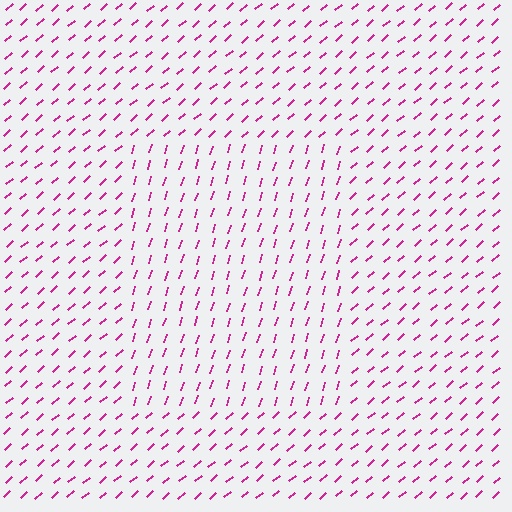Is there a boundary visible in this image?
Yes, there is a texture boundary formed by a change in line orientation.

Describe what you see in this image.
The image is filled with small magenta line segments. A rectangle region in the image has lines oriented differently from the surrounding lines, creating a visible texture boundary.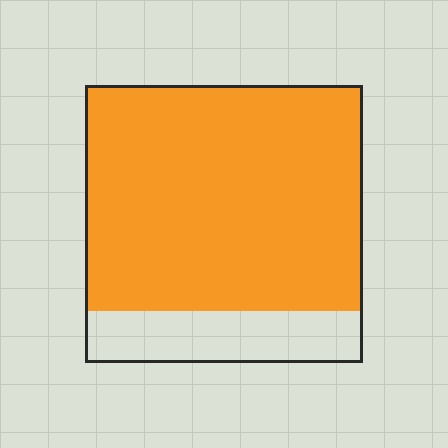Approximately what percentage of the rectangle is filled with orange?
Approximately 80%.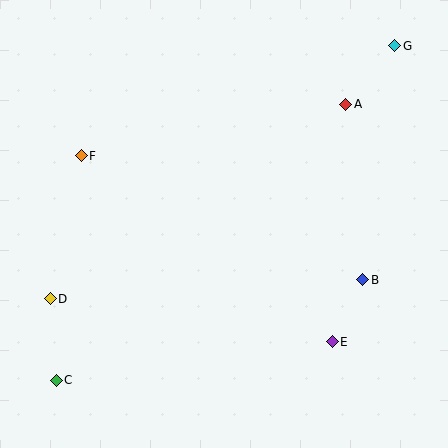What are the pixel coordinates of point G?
Point G is at (395, 46).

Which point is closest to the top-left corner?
Point F is closest to the top-left corner.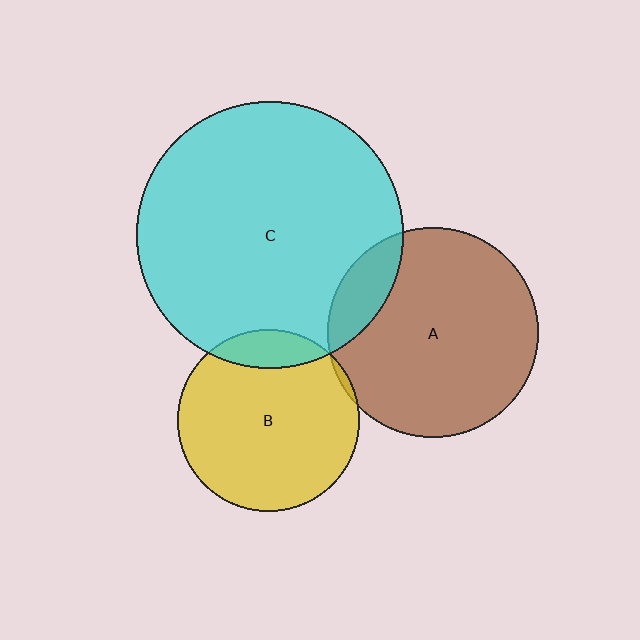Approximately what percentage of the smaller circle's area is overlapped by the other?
Approximately 15%.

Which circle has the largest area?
Circle C (cyan).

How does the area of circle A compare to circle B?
Approximately 1.3 times.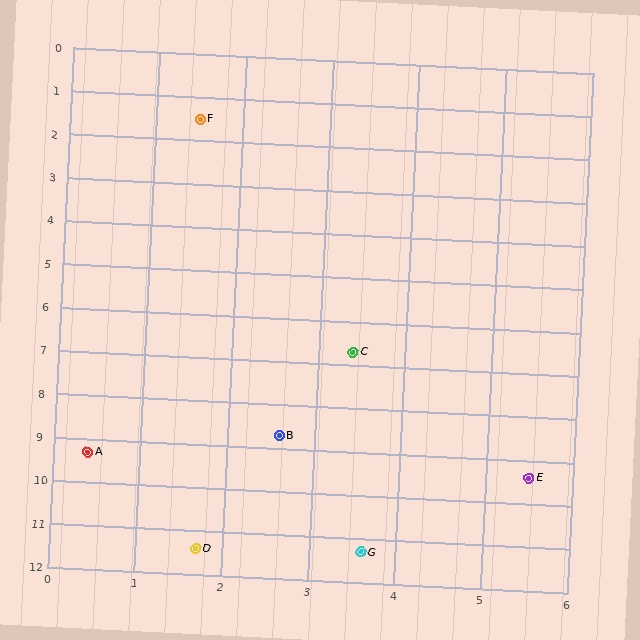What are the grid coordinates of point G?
Point G is at approximately (3.6, 11.3).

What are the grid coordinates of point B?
Point B is at approximately (2.6, 8.7).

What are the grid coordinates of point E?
Point E is at approximately (5.5, 9.4).